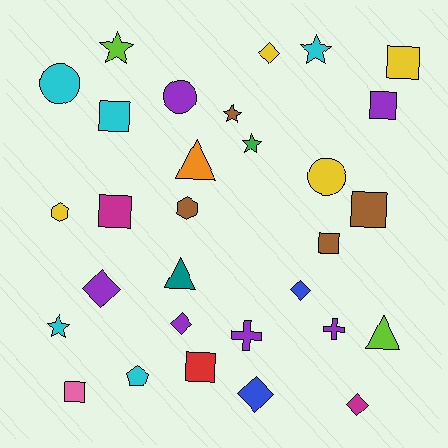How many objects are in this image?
There are 30 objects.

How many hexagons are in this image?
There are 2 hexagons.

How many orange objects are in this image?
There is 1 orange object.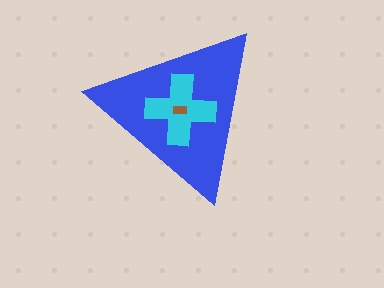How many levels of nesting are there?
3.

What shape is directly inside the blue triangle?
The cyan cross.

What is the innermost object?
The brown rectangle.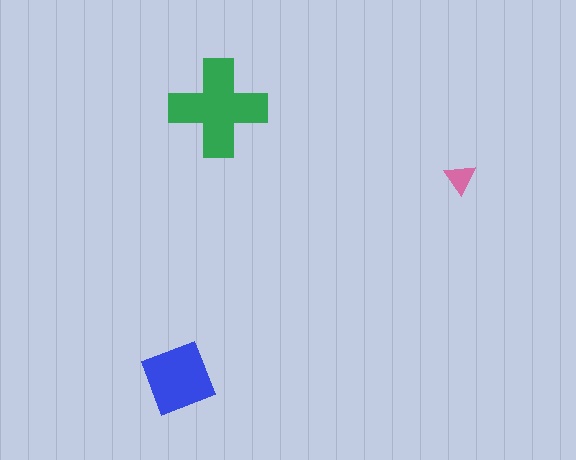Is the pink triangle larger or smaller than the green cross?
Smaller.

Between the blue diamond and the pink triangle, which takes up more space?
The blue diamond.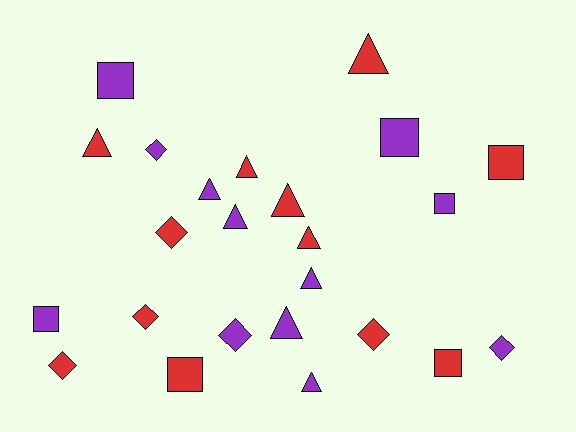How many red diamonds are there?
There are 4 red diamonds.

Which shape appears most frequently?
Triangle, with 10 objects.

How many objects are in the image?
There are 24 objects.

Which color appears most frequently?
Red, with 12 objects.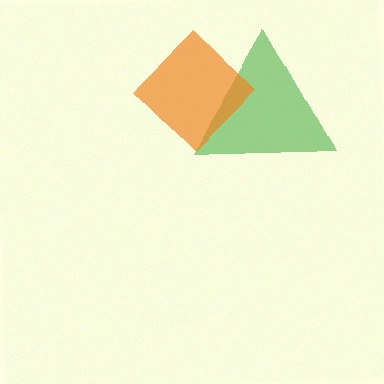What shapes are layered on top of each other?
The layered shapes are: a green triangle, an orange diamond.